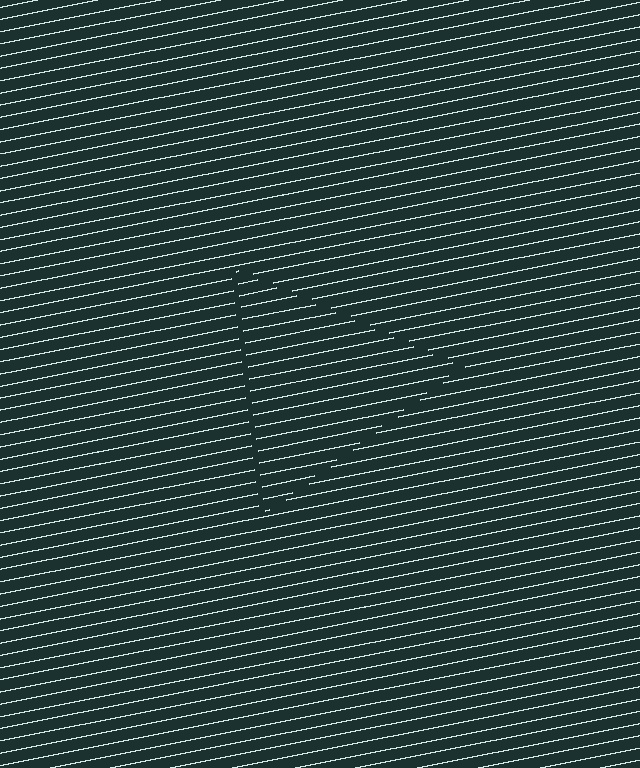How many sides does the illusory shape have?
3 sides — the line-ends trace a triangle.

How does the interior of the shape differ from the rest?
The interior of the shape contains the same grating, shifted by half a period — the contour is defined by the phase discontinuity where line-ends from the inner and outer gratings abut.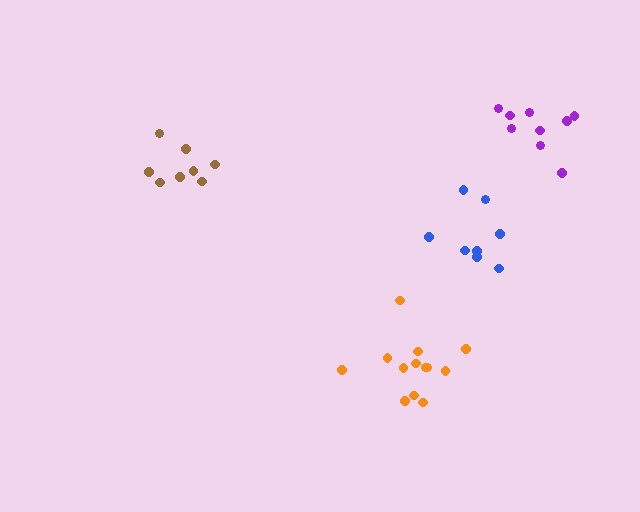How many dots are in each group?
Group 1: 8 dots, Group 2: 8 dots, Group 3: 9 dots, Group 4: 13 dots (38 total).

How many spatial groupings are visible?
There are 4 spatial groupings.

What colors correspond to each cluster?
The clusters are colored: blue, brown, purple, orange.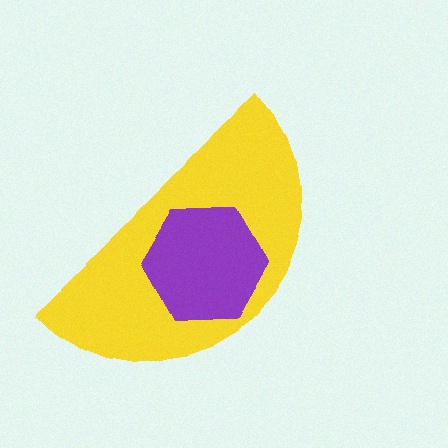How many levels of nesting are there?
2.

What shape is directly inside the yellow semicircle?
The purple hexagon.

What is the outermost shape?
The yellow semicircle.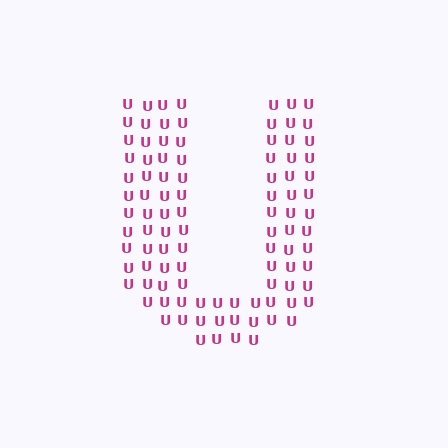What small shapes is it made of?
It is made of small letter U's.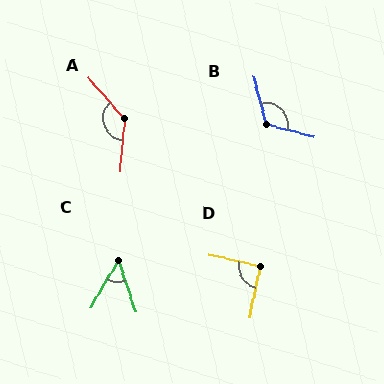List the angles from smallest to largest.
C (49°), D (91°), B (118°), A (133°).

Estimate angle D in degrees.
Approximately 91 degrees.